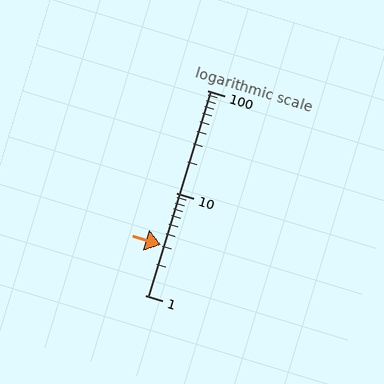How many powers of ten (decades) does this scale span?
The scale spans 2 decades, from 1 to 100.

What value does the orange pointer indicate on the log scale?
The pointer indicates approximately 3.1.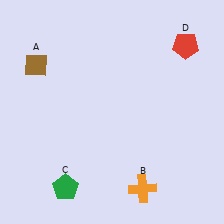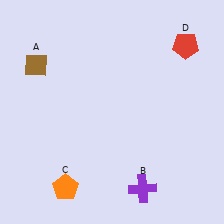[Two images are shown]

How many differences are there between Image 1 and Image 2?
There are 2 differences between the two images.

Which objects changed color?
B changed from orange to purple. C changed from green to orange.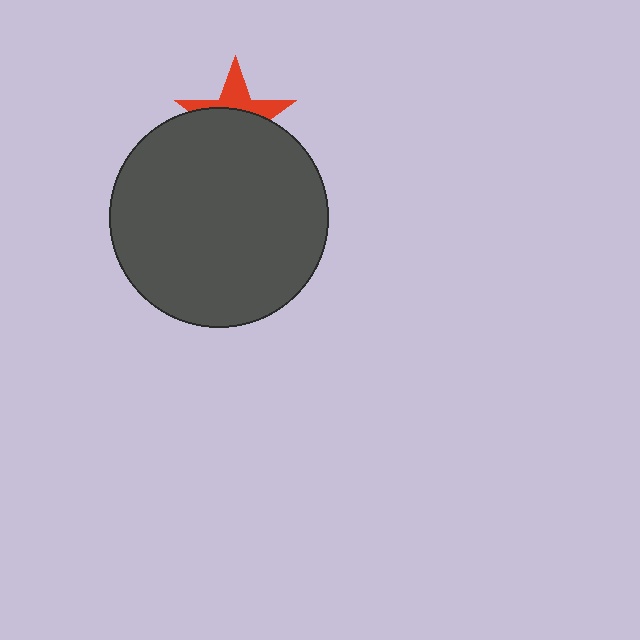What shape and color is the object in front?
The object in front is a dark gray circle.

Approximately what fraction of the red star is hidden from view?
Roughly 60% of the red star is hidden behind the dark gray circle.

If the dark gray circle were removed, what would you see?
You would see the complete red star.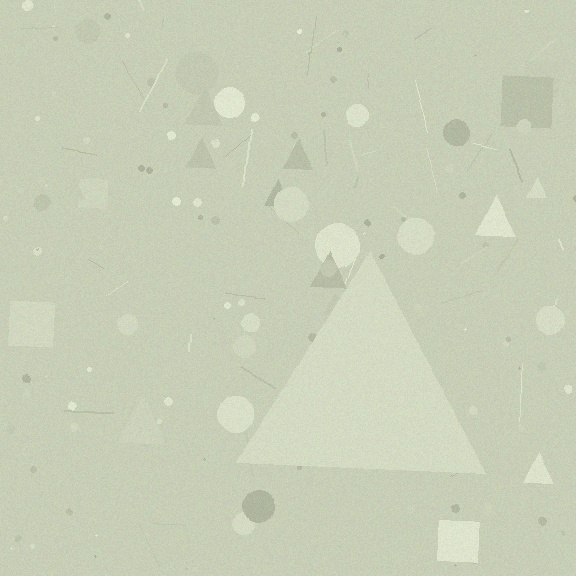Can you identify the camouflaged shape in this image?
The camouflaged shape is a triangle.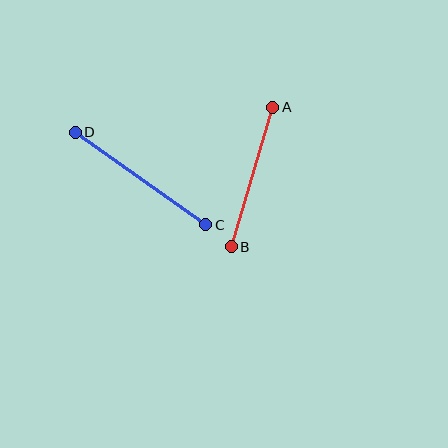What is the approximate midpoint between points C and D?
The midpoint is at approximately (141, 178) pixels.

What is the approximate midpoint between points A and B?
The midpoint is at approximately (252, 177) pixels.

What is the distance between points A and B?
The distance is approximately 146 pixels.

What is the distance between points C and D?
The distance is approximately 160 pixels.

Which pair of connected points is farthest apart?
Points C and D are farthest apart.